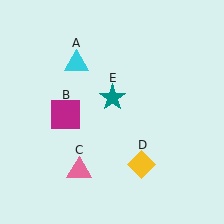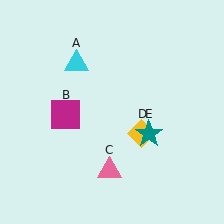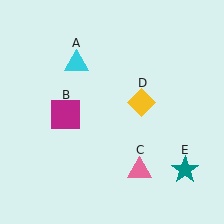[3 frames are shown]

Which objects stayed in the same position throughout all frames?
Cyan triangle (object A) and magenta square (object B) remained stationary.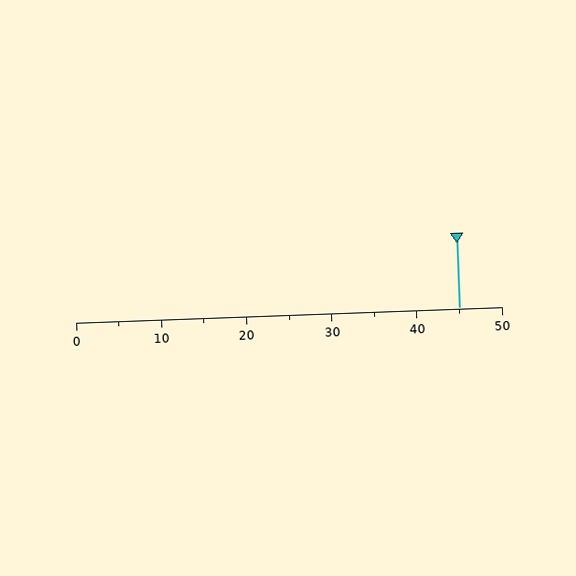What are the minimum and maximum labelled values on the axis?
The axis runs from 0 to 50.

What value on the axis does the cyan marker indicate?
The marker indicates approximately 45.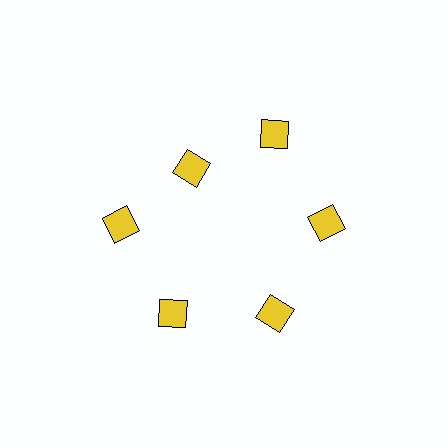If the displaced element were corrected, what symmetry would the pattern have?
It would have 6-fold rotational symmetry — the pattern would map onto itself every 60 degrees.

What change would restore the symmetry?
The symmetry would be restored by moving it outward, back onto the ring so that all 6 diamonds sit at equal angles and equal distance from the center.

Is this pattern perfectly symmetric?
No. The 6 yellow diamonds are arranged in a ring, but one element near the 11 o'clock position is pulled inward toward the center, breaking the 6-fold rotational symmetry.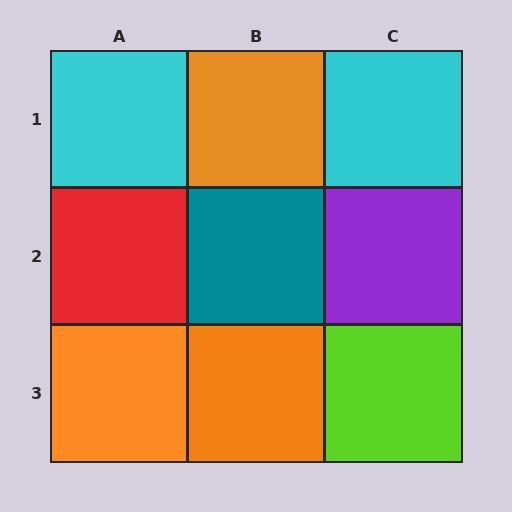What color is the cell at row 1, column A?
Cyan.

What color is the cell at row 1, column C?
Cyan.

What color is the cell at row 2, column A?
Red.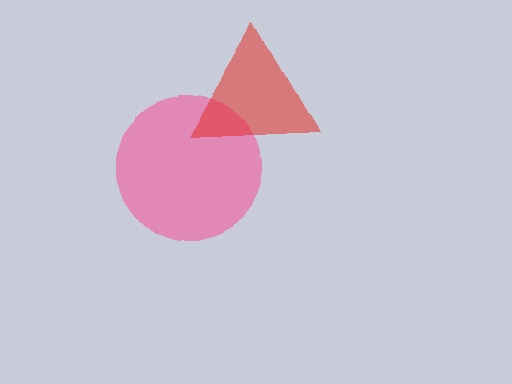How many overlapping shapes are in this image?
There are 2 overlapping shapes in the image.